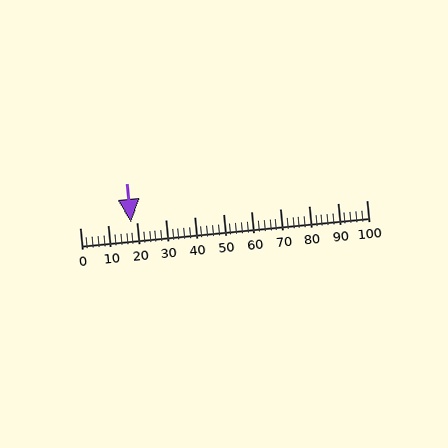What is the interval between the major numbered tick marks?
The major tick marks are spaced 10 units apart.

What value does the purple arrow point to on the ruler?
The purple arrow points to approximately 18.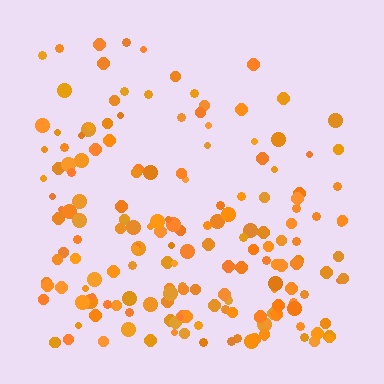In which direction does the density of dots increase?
From top to bottom, with the bottom side densest.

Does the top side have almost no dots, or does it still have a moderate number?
Still a moderate number, just noticeably fewer than the bottom.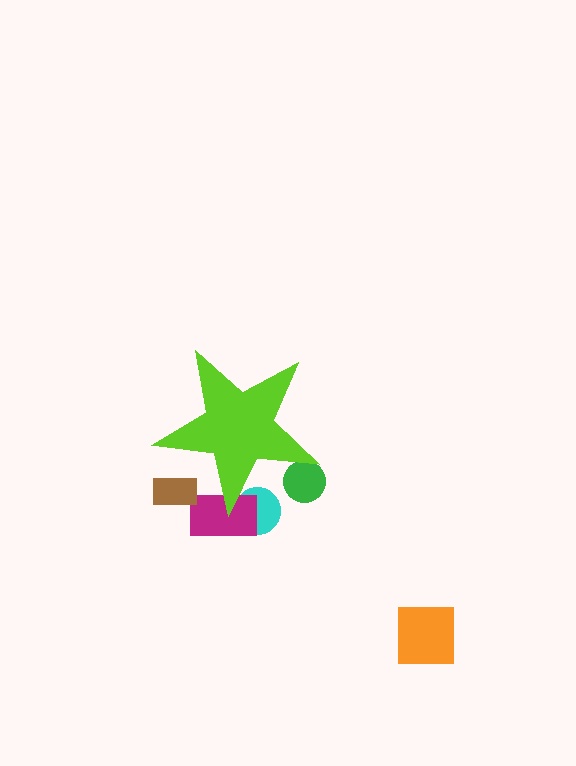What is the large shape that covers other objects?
A lime star.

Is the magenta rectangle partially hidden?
Yes, the magenta rectangle is partially hidden behind the lime star.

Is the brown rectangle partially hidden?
Yes, the brown rectangle is partially hidden behind the lime star.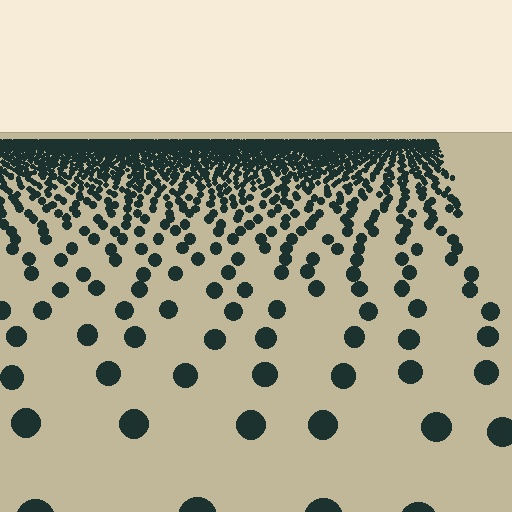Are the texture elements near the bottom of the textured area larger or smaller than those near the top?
Larger. Near the bottom, elements are closer to the viewer and appear at a bigger on-screen size.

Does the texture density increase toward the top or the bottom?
Density increases toward the top.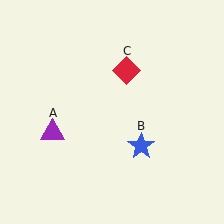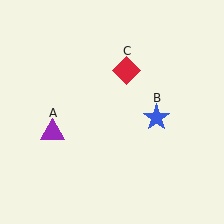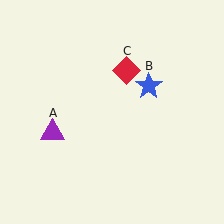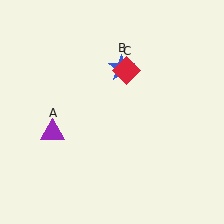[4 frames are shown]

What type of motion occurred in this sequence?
The blue star (object B) rotated counterclockwise around the center of the scene.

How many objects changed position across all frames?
1 object changed position: blue star (object B).